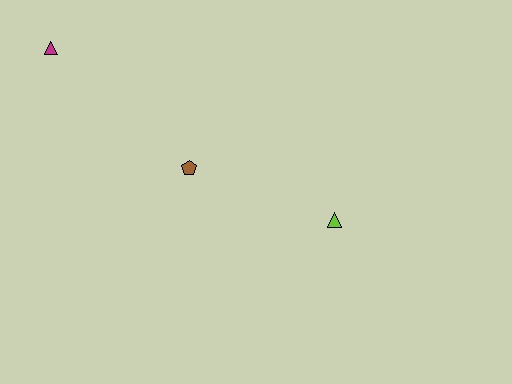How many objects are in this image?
There are 3 objects.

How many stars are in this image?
There are no stars.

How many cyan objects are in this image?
There are no cyan objects.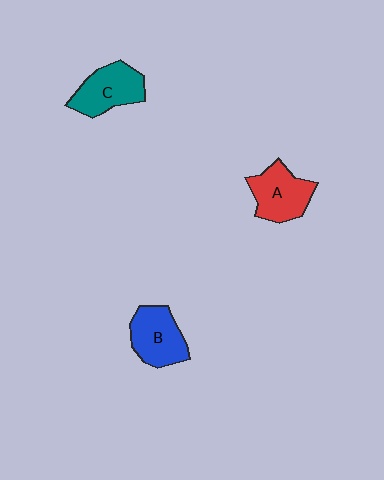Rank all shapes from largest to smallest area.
From largest to smallest: A (red), C (teal), B (blue).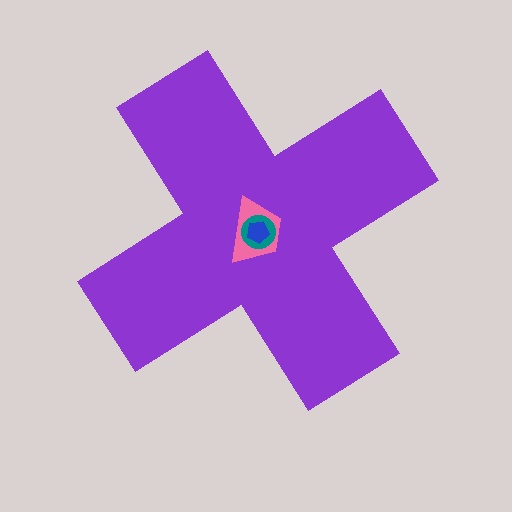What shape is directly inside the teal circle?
The blue pentagon.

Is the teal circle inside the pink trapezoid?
Yes.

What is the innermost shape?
The blue pentagon.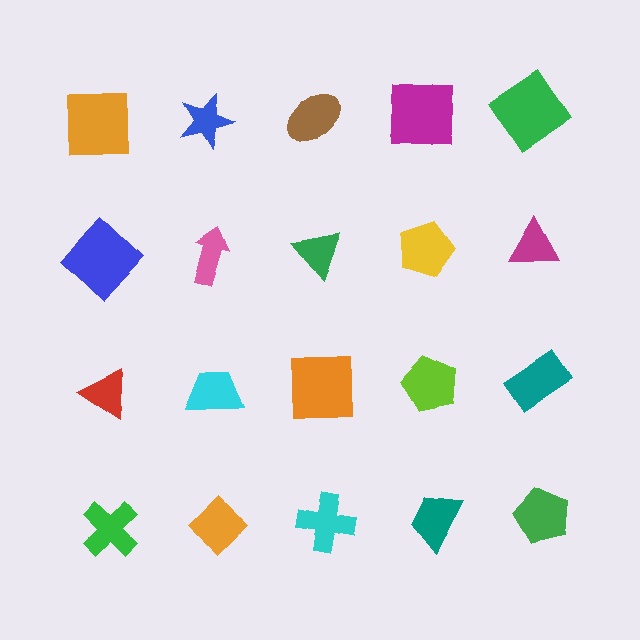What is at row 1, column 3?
A brown ellipse.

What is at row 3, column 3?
An orange square.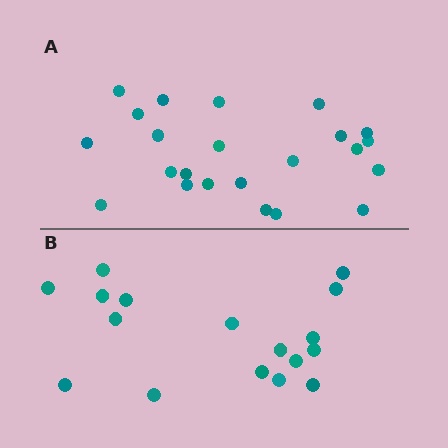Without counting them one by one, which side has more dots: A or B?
Region A (the top region) has more dots.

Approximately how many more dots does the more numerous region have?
Region A has about 6 more dots than region B.